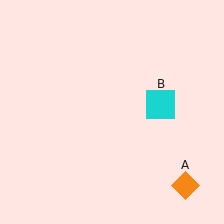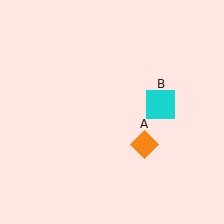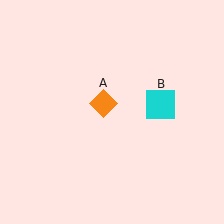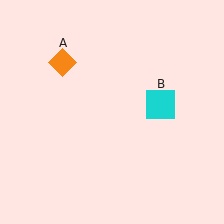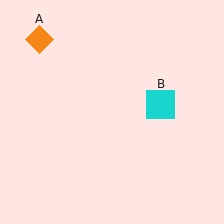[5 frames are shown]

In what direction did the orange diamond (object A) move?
The orange diamond (object A) moved up and to the left.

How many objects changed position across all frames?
1 object changed position: orange diamond (object A).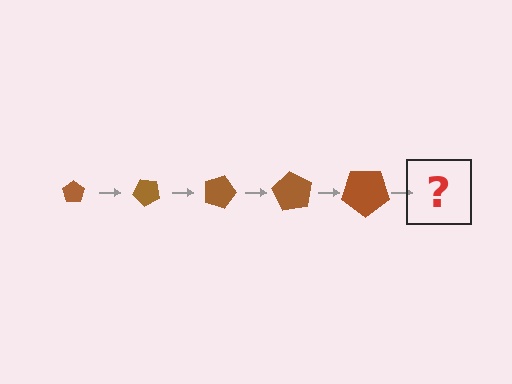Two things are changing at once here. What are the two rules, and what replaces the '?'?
The two rules are that the pentagon grows larger each step and it rotates 45 degrees each step. The '?' should be a pentagon, larger than the previous one and rotated 225 degrees from the start.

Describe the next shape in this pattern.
It should be a pentagon, larger than the previous one and rotated 225 degrees from the start.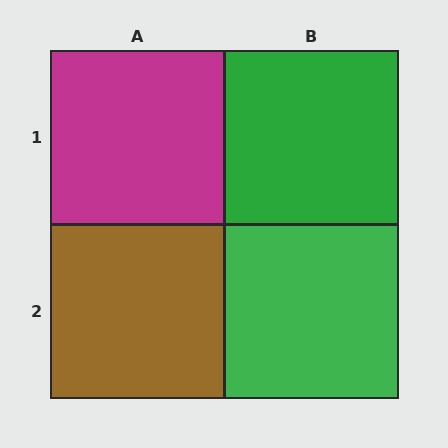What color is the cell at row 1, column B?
Green.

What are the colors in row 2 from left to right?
Brown, green.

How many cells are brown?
1 cell is brown.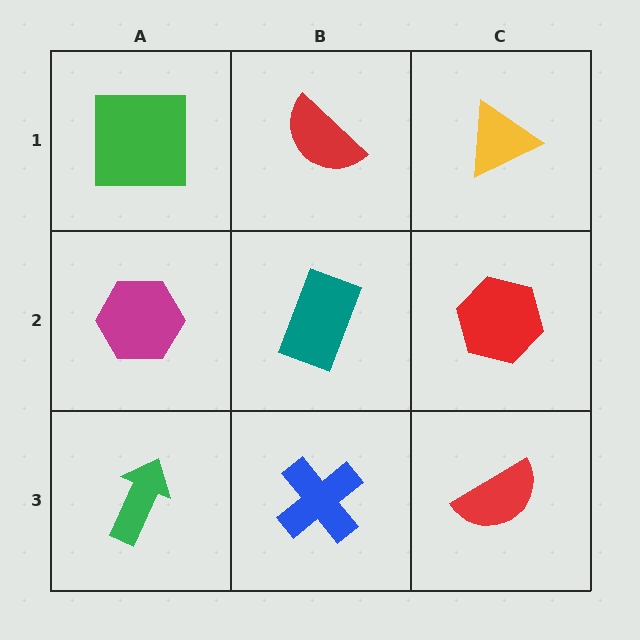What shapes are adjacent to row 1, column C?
A red hexagon (row 2, column C), a red semicircle (row 1, column B).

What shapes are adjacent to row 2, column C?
A yellow triangle (row 1, column C), a red semicircle (row 3, column C), a teal rectangle (row 2, column B).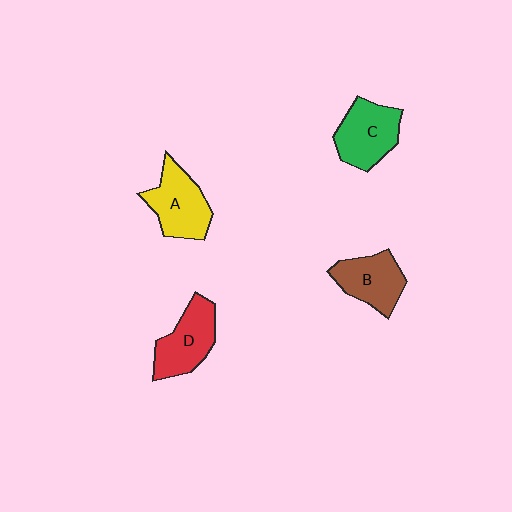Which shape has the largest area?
Shape A (yellow).